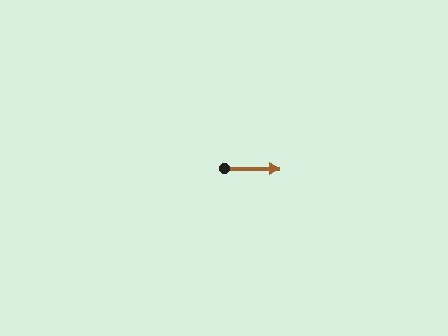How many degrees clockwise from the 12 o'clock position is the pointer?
Approximately 91 degrees.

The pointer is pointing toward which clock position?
Roughly 3 o'clock.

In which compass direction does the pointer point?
East.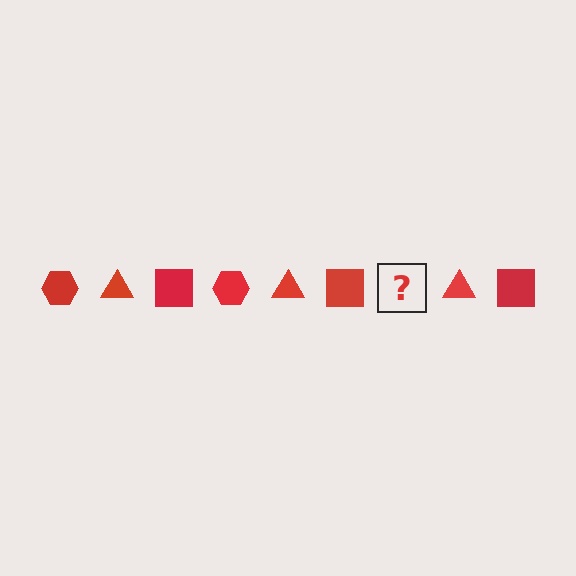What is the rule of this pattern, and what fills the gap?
The rule is that the pattern cycles through hexagon, triangle, square shapes in red. The gap should be filled with a red hexagon.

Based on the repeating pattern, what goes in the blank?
The blank should be a red hexagon.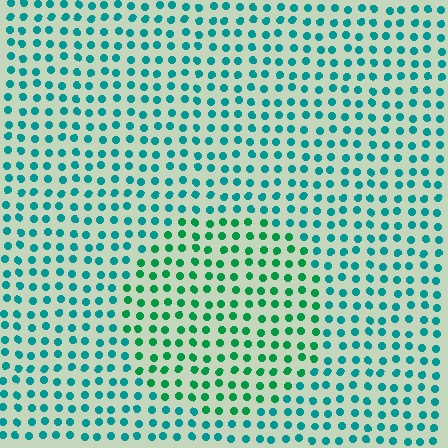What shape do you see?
I see a circle.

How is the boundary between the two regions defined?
The boundary is defined purely by a slight shift in hue (about 33 degrees). Spacing, size, and orientation are identical on both sides.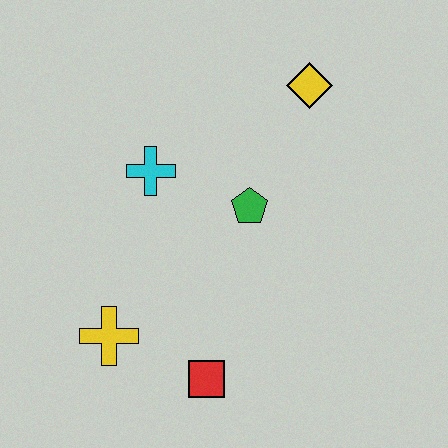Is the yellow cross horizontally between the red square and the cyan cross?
No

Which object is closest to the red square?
The yellow cross is closest to the red square.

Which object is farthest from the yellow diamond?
The yellow cross is farthest from the yellow diamond.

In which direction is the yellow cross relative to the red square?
The yellow cross is to the left of the red square.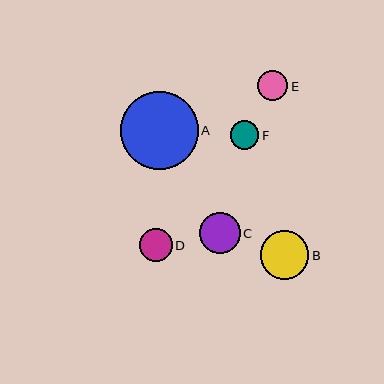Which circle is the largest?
Circle A is the largest with a size of approximately 77 pixels.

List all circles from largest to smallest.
From largest to smallest: A, B, C, D, E, F.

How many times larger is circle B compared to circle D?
Circle B is approximately 1.5 times the size of circle D.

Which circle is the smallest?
Circle F is the smallest with a size of approximately 29 pixels.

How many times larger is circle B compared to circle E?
Circle B is approximately 1.6 times the size of circle E.